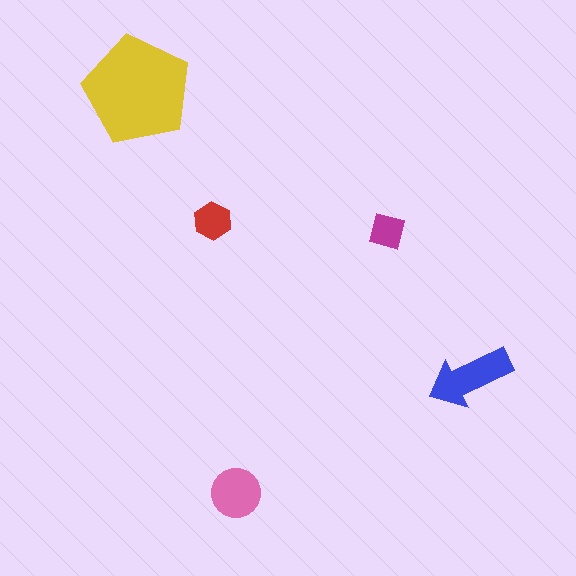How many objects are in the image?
There are 5 objects in the image.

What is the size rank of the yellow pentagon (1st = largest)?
1st.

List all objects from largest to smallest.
The yellow pentagon, the blue arrow, the pink circle, the red hexagon, the magenta square.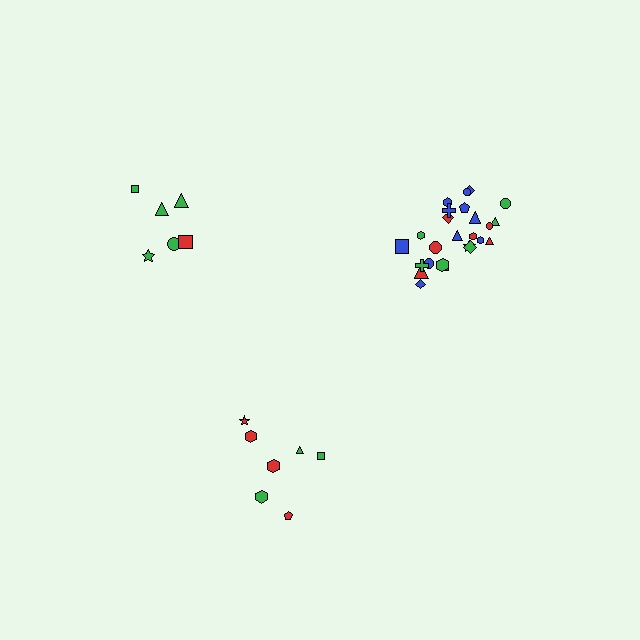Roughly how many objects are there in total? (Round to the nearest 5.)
Roughly 40 objects in total.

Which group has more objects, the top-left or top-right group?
The top-right group.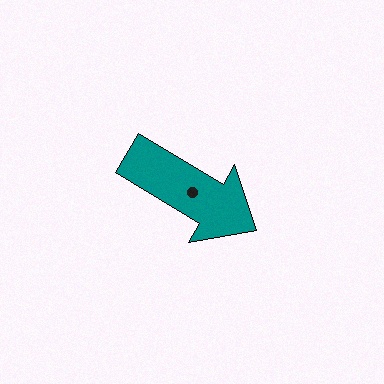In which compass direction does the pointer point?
Southeast.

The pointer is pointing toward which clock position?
Roughly 4 o'clock.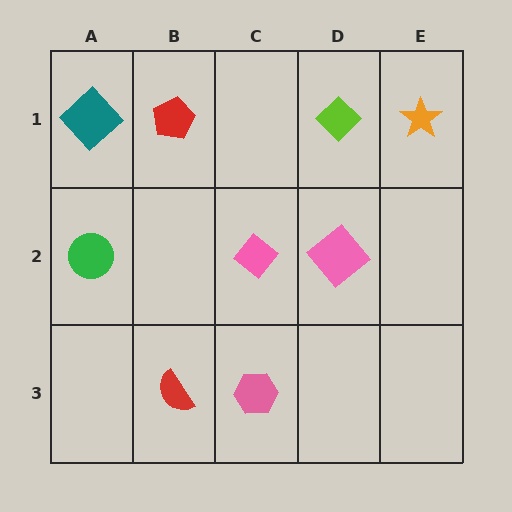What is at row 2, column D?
A pink diamond.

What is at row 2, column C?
A pink diamond.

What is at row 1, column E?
An orange star.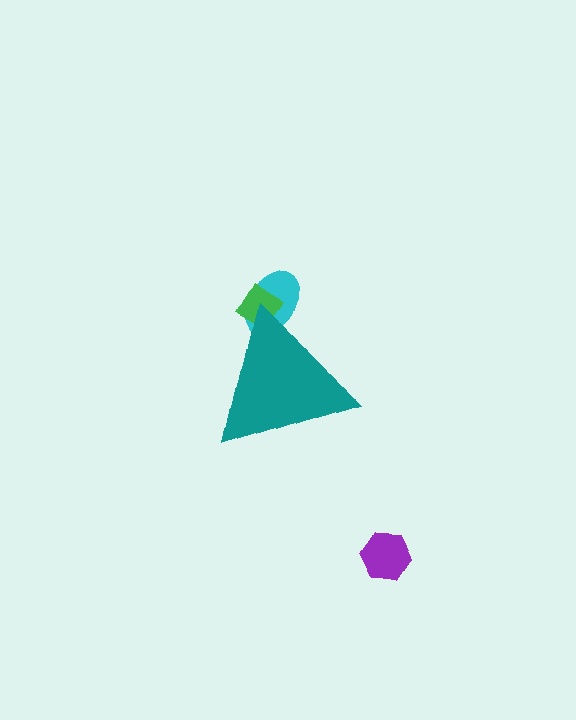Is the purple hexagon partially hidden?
No, the purple hexagon is fully visible.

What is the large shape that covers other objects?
A teal triangle.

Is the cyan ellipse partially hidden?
Yes, the cyan ellipse is partially hidden behind the teal triangle.